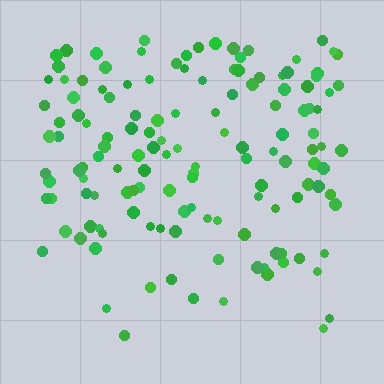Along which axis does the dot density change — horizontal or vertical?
Vertical.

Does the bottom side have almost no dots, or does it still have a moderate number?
Still a moderate number, just noticeably fewer than the top.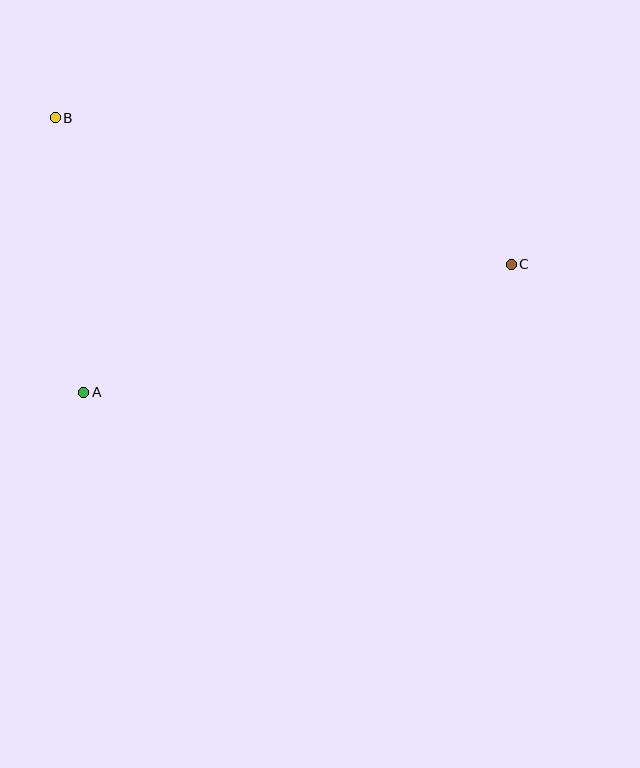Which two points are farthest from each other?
Points B and C are farthest from each other.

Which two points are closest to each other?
Points A and B are closest to each other.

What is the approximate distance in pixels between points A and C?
The distance between A and C is approximately 446 pixels.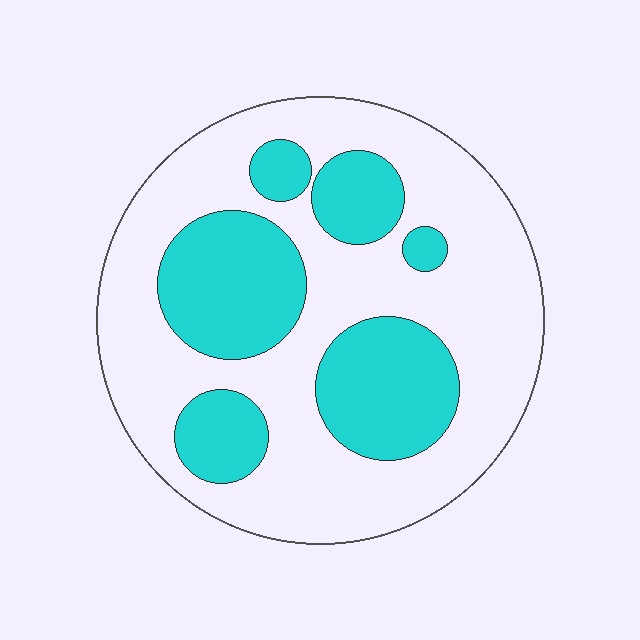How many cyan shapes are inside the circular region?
6.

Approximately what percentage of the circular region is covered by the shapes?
Approximately 35%.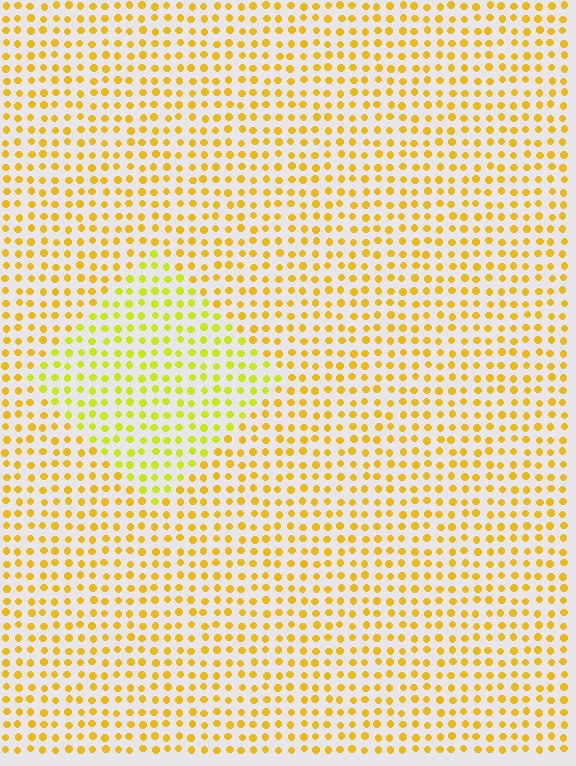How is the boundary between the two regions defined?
The boundary is defined purely by a slight shift in hue (about 24 degrees). Spacing, size, and orientation are identical on both sides.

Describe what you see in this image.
The image is filled with small yellow elements in a uniform arrangement. A diamond-shaped region is visible where the elements are tinted to a slightly different hue, forming a subtle color boundary.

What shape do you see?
I see a diamond.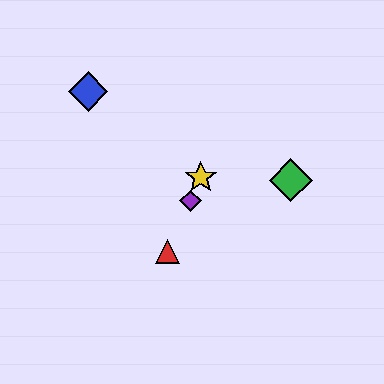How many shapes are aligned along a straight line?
3 shapes (the red triangle, the yellow star, the purple diamond) are aligned along a straight line.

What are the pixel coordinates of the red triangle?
The red triangle is at (168, 252).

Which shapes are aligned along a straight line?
The red triangle, the yellow star, the purple diamond are aligned along a straight line.